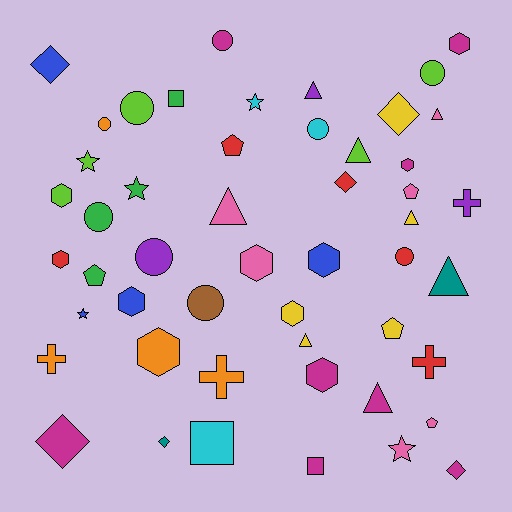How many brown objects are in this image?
There is 1 brown object.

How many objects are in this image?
There are 50 objects.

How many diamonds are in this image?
There are 6 diamonds.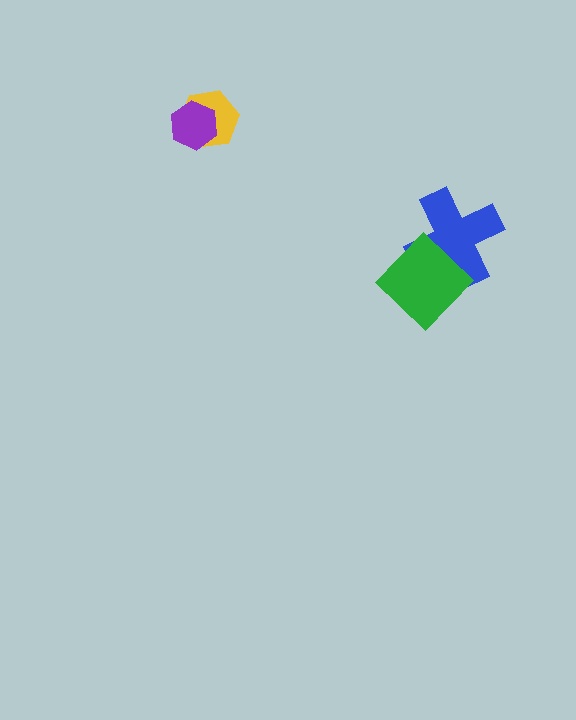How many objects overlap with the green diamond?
1 object overlaps with the green diamond.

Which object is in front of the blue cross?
The green diamond is in front of the blue cross.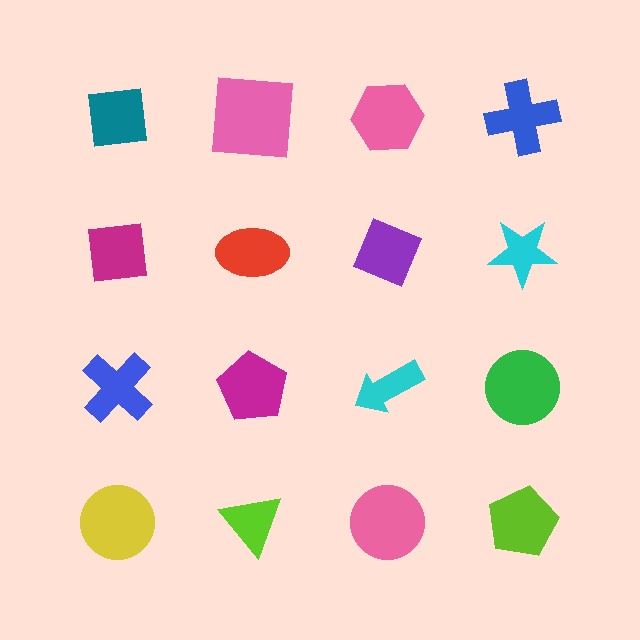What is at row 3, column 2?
A magenta pentagon.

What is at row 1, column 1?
A teal square.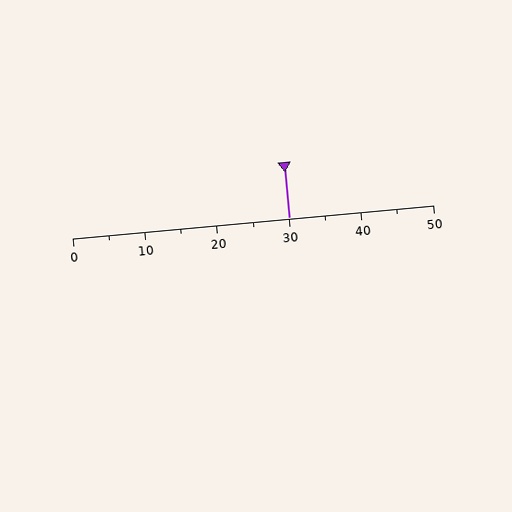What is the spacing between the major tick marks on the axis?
The major ticks are spaced 10 apart.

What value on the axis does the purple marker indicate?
The marker indicates approximately 30.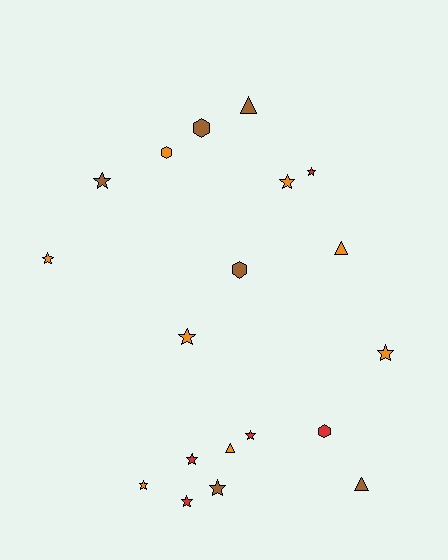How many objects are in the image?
There are 19 objects.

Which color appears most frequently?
Orange, with 8 objects.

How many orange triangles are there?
There are 2 orange triangles.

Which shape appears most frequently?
Star, with 11 objects.